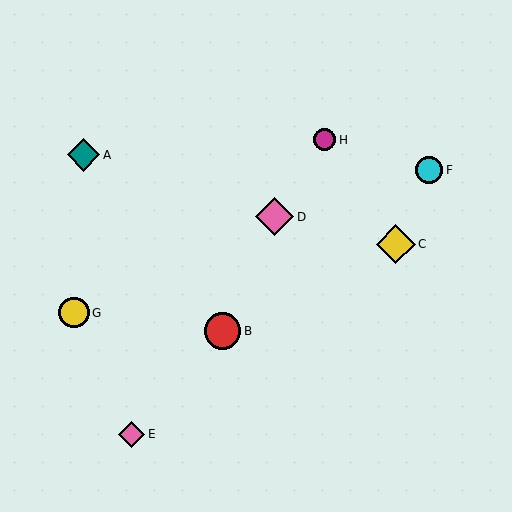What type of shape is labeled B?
Shape B is a red circle.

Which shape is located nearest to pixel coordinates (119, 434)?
The pink diamond (labeled E) at (132, 434) is nearest to that location.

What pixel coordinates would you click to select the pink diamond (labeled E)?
Click at (132, 434) to select the pink diamond E.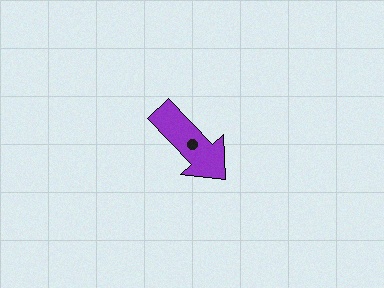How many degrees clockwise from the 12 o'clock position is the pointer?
Approximately 136 degrees.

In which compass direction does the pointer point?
Southeast.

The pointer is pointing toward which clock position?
Roughly 5 o'clock.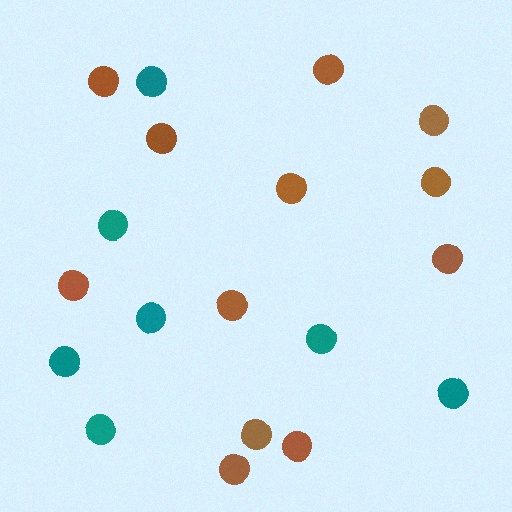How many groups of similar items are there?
There are 2 groups: one group of brown circles (12) and one group of teal circles (7).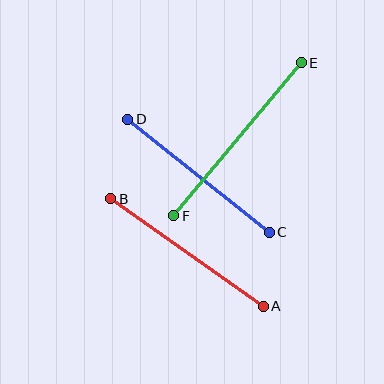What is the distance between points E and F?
The distance is approximately 199 pixels.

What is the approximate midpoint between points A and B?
The midpoint is at approximately (187, 252) pixels.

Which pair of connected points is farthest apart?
Points E and F are farthest apart.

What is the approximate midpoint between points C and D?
The midpoint is at approximately (198, 176) pixels.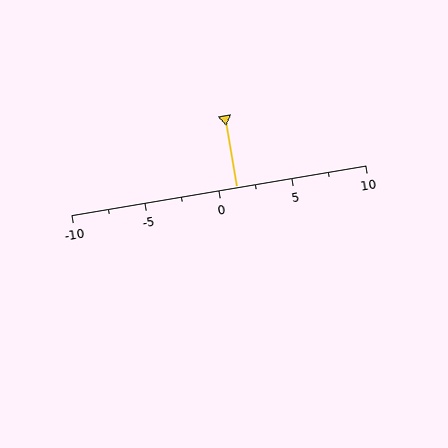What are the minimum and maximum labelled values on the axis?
The axis runs from -10 to 10.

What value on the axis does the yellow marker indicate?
The marker indicates approximately 1.2.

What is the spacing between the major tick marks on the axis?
The major ticks are spaced 5 apart.